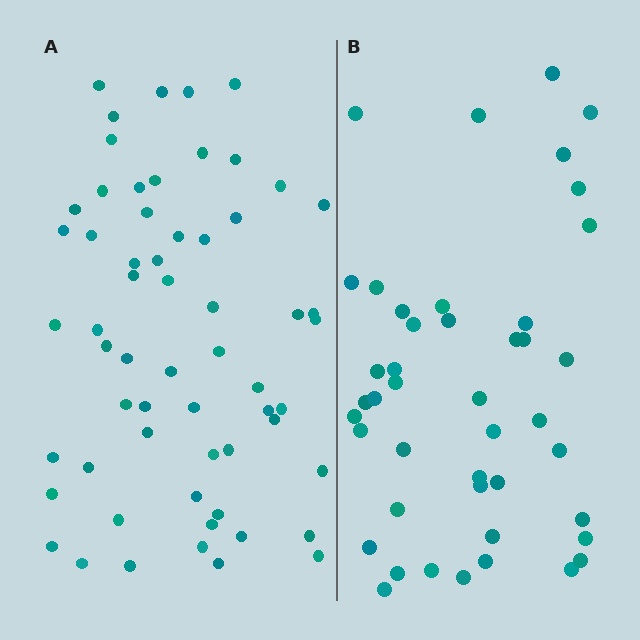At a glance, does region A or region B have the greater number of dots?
Region A (the left region) has more dots.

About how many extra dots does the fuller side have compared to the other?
Region A has approximately 15 more dots than region B.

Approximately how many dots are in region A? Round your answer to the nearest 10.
About 60 dots.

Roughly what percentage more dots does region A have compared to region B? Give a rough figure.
About 35% more.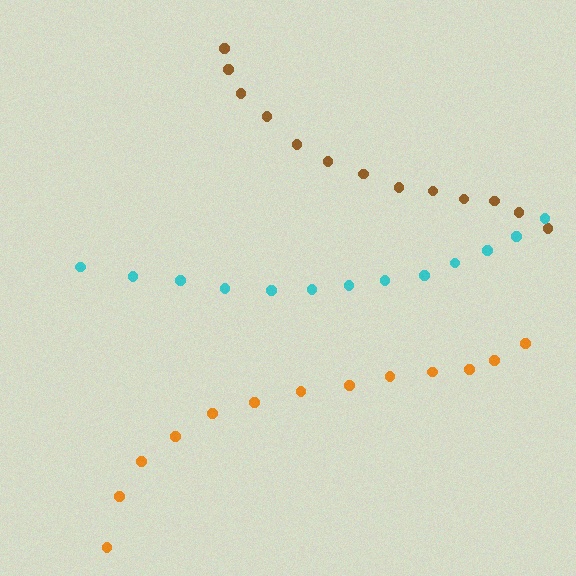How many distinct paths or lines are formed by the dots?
There are 3 distinct paths.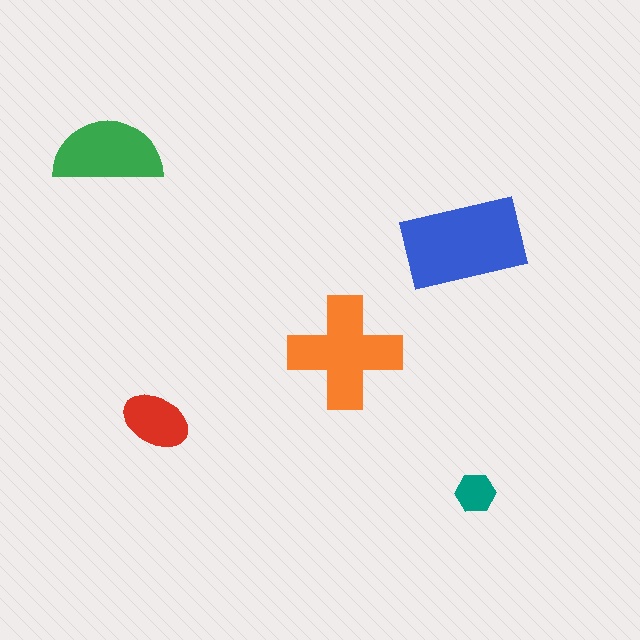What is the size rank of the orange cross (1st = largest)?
2nd.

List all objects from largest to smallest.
The blue rectangle, the orange cross, the green semicircle, the red ellipse, the teal hexagon.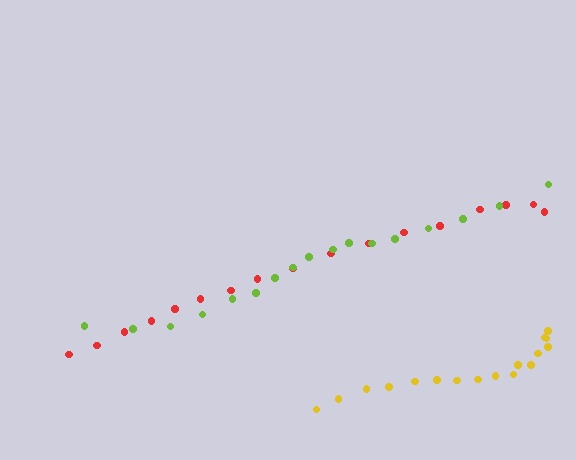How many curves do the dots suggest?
There are 3 distinct paths.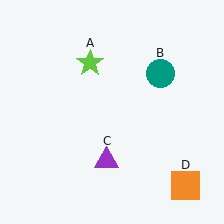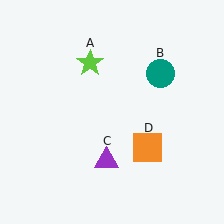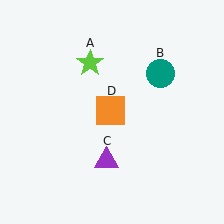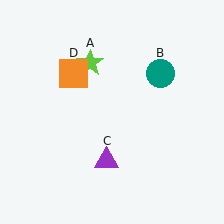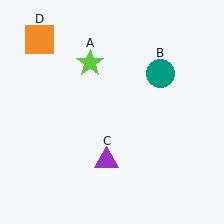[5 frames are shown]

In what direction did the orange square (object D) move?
The orange square (object D) moved up and to the left.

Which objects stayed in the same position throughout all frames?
Lime star (object A) and teal circle (object B) and purple triangle (object C) remained stationary.